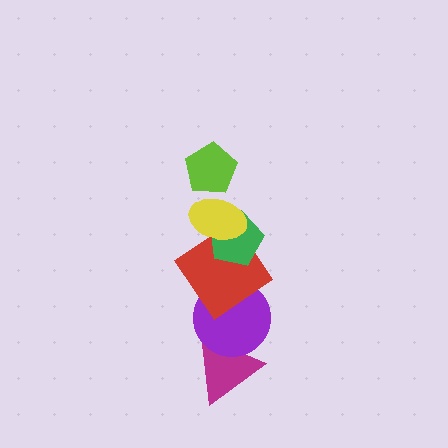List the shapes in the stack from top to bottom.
From top to bottom: the lime pentagon, the yellow ellipse, the green pentagon, the red diamond, the purple circle, the magenta triangle.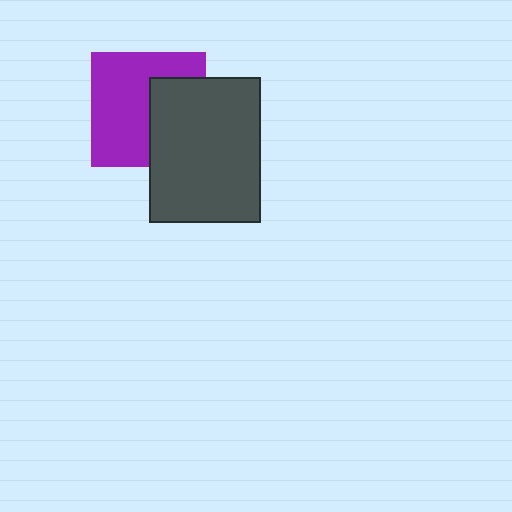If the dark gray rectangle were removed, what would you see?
You would see the complete purple square.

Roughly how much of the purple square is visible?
About half of it is visible (roughly 62%).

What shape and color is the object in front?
The object in front is a dark gray rectangle.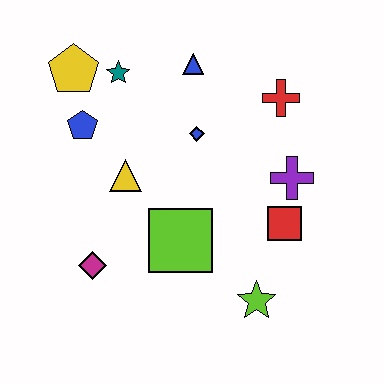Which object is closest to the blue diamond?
The blue triangle is closest to the blue diamond.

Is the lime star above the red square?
No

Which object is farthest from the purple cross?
The yellow pentagon is farthest from the purple cross.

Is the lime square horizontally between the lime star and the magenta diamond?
Yes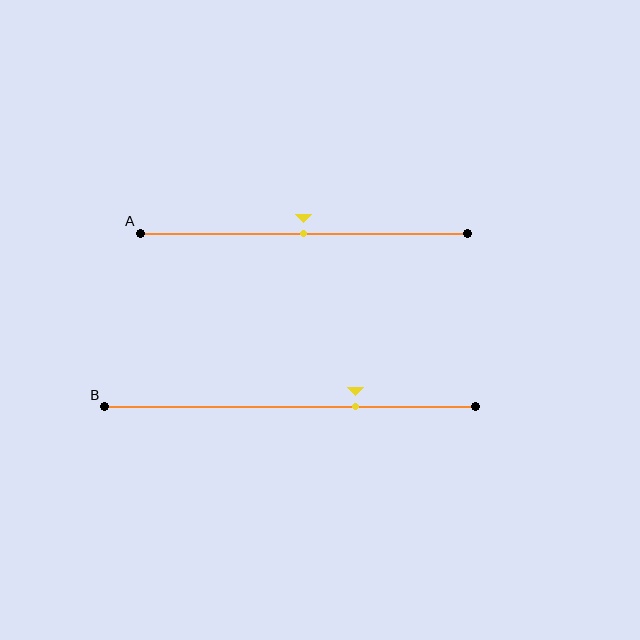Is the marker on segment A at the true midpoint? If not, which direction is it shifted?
Yes, the marker on segment A is at the true midpoint.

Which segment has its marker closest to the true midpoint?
Segment A has its marker closest to the true midpoint.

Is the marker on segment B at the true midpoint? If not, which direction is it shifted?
No, the marker on segment B is shifted to the right by about 18% of the segment length.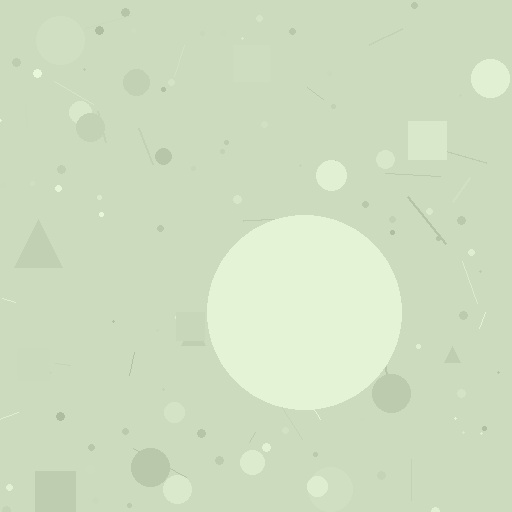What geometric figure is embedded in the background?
A circle is embedded in the background.